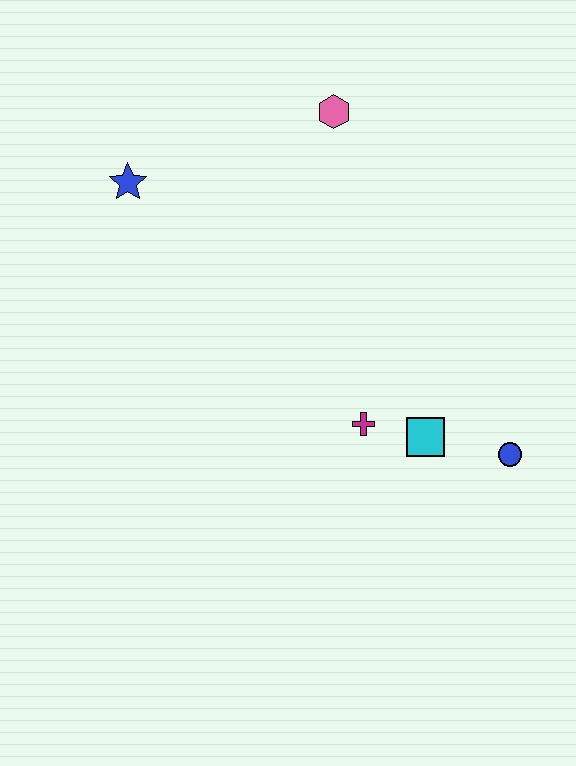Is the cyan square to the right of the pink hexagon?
Yes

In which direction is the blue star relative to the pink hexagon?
The blue star is to the left of the pink hexagon.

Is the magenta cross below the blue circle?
No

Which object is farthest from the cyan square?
The blue star is farthest from the cyan square.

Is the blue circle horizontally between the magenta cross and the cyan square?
No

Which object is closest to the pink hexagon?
The blue star is closest to the pink hexagon.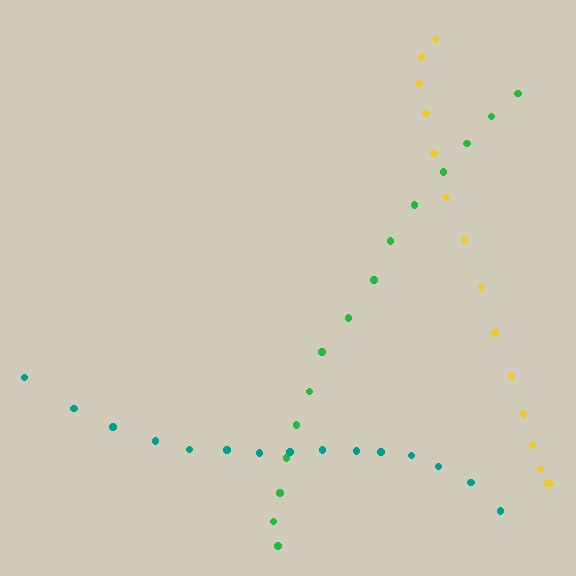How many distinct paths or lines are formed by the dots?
There are 3 distinct paths.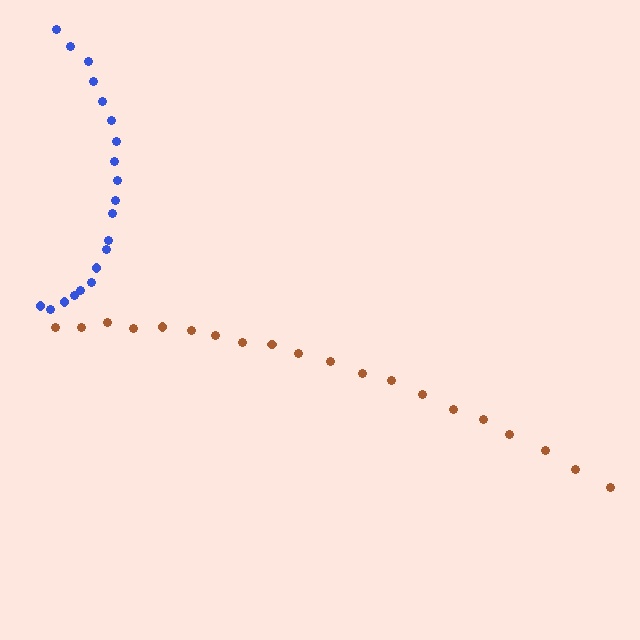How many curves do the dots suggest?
There are 2 distinct paths.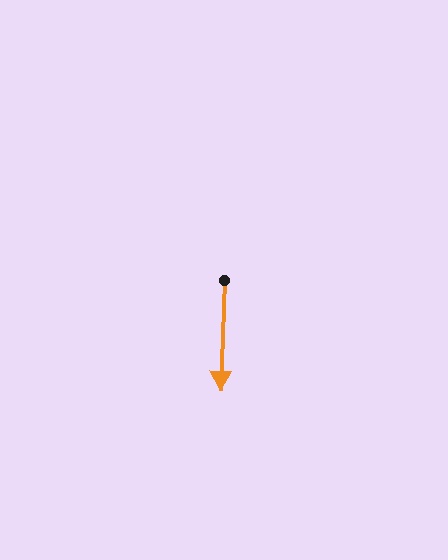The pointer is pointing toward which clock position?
Roughly 6 o'clock.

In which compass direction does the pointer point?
South.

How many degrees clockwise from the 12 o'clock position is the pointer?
Approximately 182 degrees.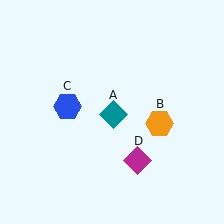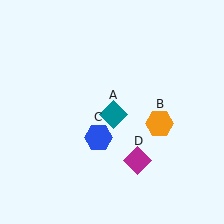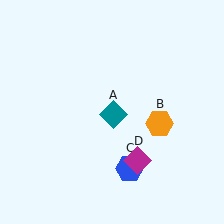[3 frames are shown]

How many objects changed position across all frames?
1 object changed position: blue hexagon (object C).